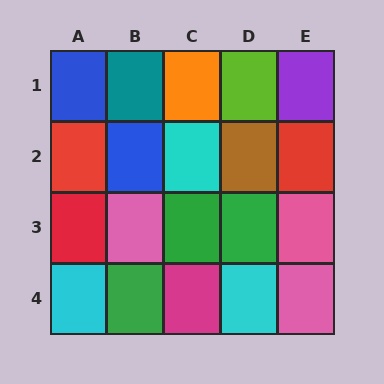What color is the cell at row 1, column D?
Lime.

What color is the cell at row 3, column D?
Green.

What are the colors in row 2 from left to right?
Red, blue, cyan, brown, red.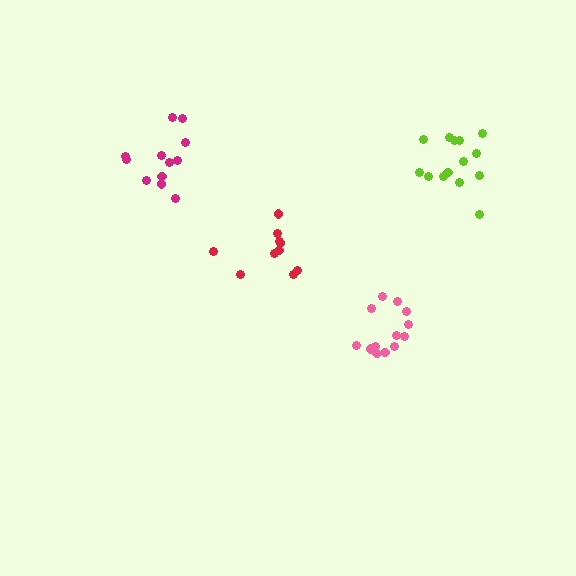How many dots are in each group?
Group 1: 13 dots, Group 2: 14 dots, Group 3: 10 dots, Group 4: 12 dots (49 total).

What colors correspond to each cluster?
The clusters are colored: pink, lime, red, magenta.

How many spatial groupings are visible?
There are 4 spatial groupings.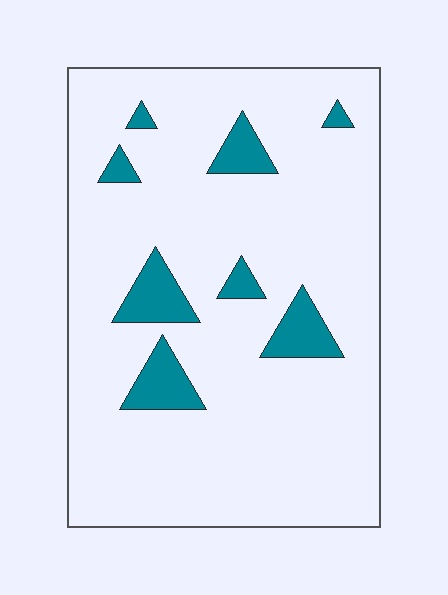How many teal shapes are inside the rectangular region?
8.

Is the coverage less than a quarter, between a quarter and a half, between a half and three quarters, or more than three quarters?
Less than a quarter.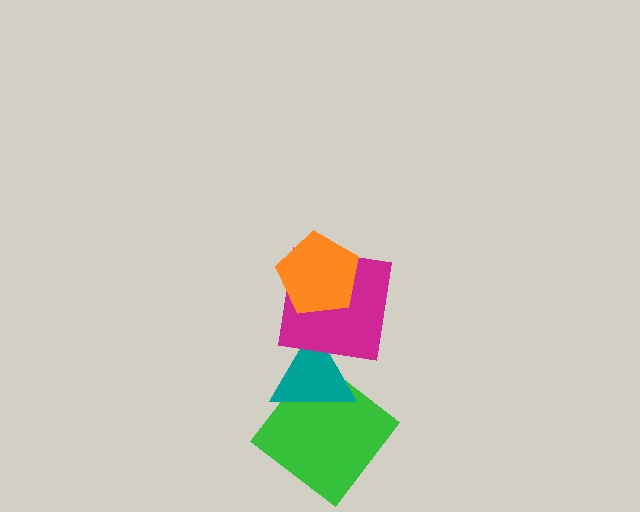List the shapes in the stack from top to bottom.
From top to bottom: the orange pentagon, the magenta square, the teal triangle, the green diamond.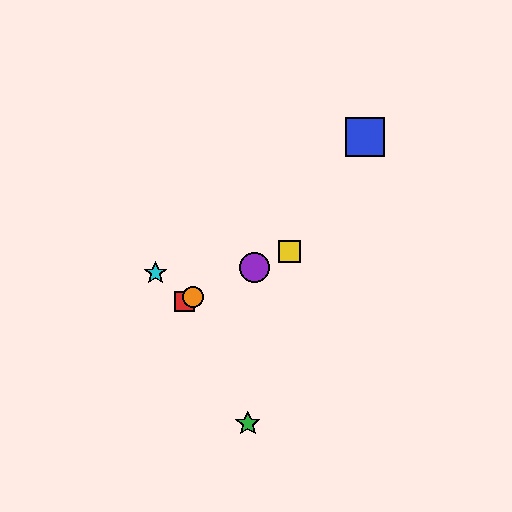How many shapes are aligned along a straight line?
4 shapes (the red square, the yellow square, the purple circle, the orange circle) are aligned along a straight line.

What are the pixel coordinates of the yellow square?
The yellow square is at (290, 251).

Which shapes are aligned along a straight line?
The red square, the yellow square, the purple circle, the orange circle are aligned along a straight line.